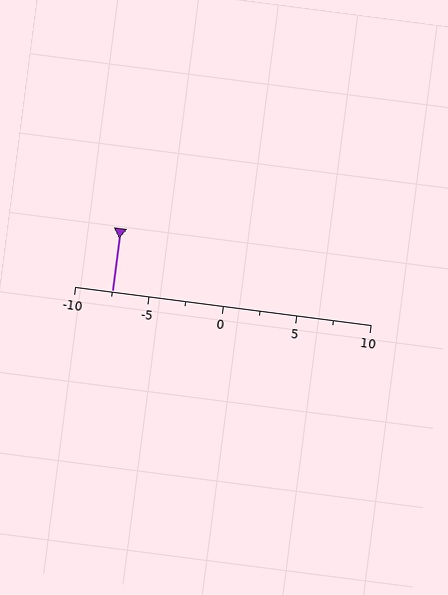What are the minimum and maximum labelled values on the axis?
The axis runs from -10 to 10.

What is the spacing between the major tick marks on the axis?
The major ticks are spaced 5 apart.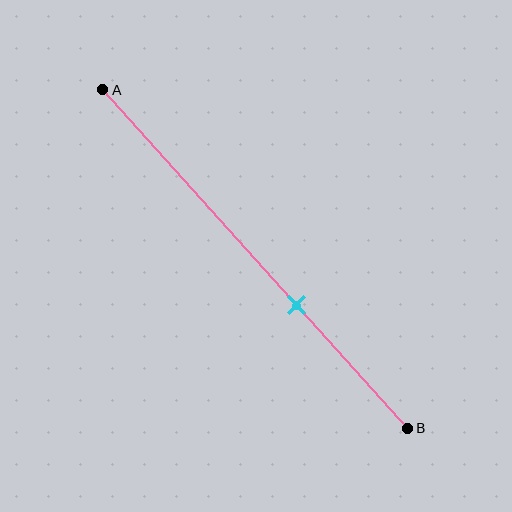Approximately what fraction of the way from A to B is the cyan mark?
The cyan mark is approximately 65% of the way from A to B.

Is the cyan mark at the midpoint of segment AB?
No, the mark is at about 65% from A, not at the 50% midpoint.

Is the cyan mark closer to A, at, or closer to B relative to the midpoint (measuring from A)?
The cyan mark is closer to point B than the midpoint of segment AB.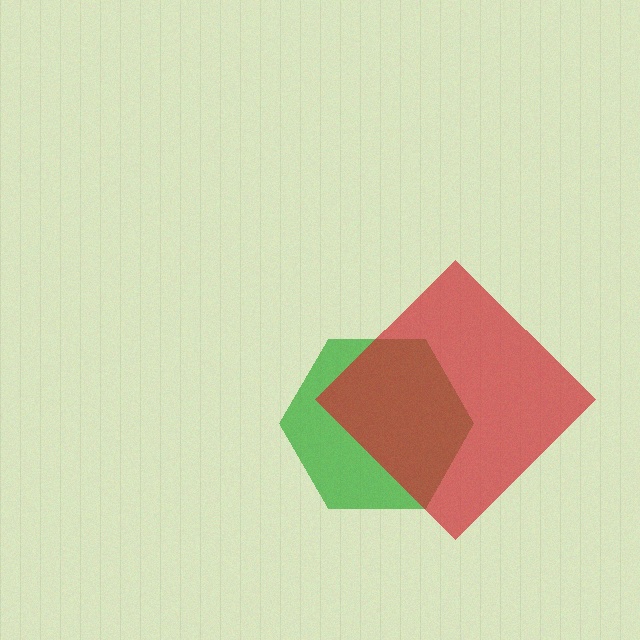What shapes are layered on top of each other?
The layered shapes are: a green hexagon, a red diamond.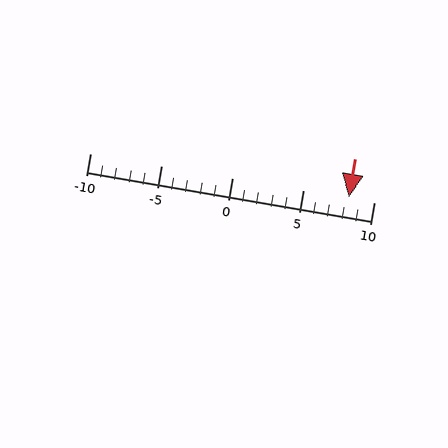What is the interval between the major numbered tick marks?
The major tick marks are spaced 5 units apart.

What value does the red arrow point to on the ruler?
The red arrow points to approximately 8.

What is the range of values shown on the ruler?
The ruler shows values from -10 to 10.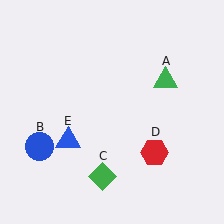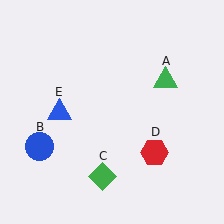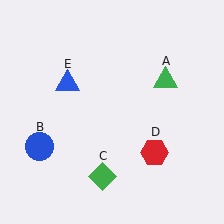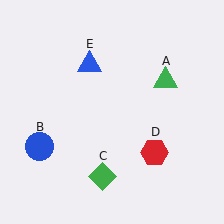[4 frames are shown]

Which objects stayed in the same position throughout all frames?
Green triangle (object A) and blue circle (object B) and green diamond (object C) and red hexagon (object D) remained stationary.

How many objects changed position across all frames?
1 object changed position: blue triangle (object E).